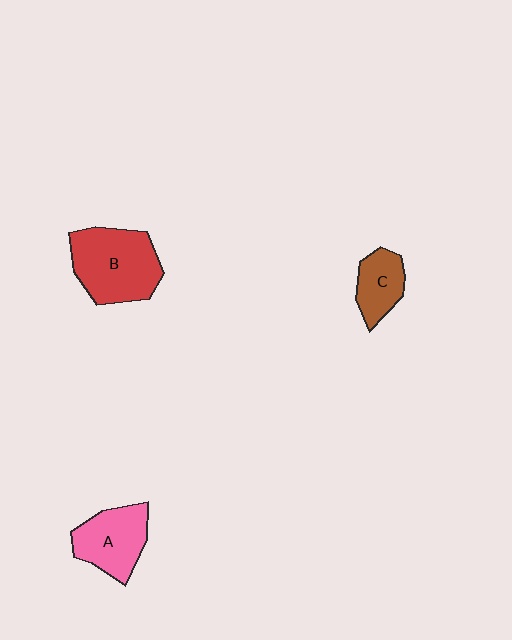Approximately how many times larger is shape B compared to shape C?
Approximately 2.0 times.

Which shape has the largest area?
Shape B (red).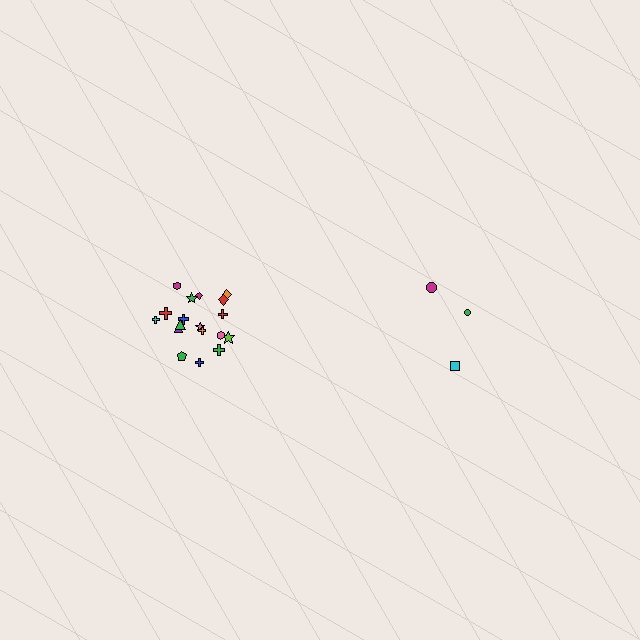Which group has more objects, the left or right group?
The left group.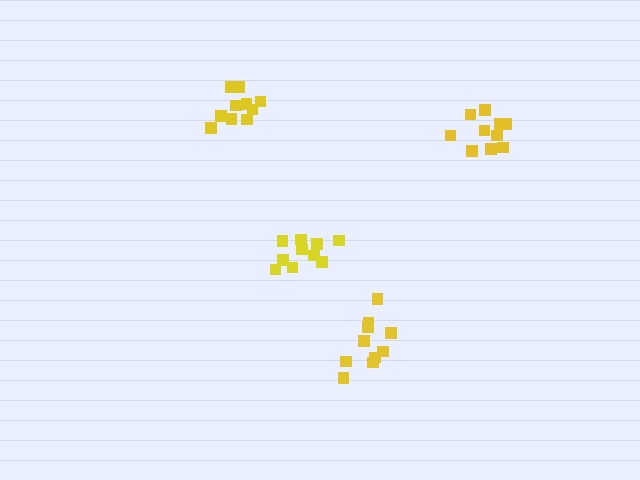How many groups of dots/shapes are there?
There are 4 groups.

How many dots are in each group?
Group 1: 10 dots, Group 2: 10 dots, Group 3: 10 dots, Group 4: 10 dots (40 total).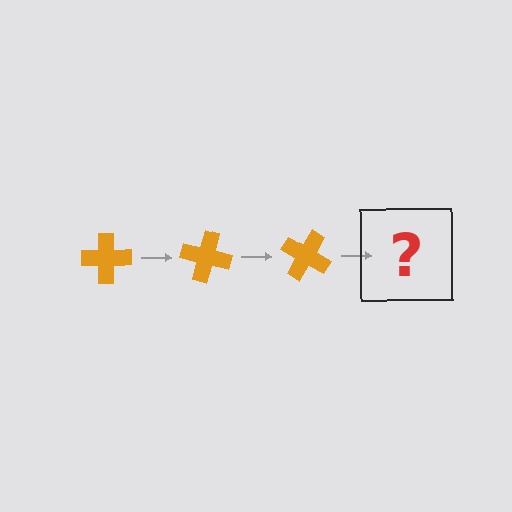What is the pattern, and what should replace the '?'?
The pattern is that the cross rotates 15 degrees each step. The '?' should be an orange cross rotated 45 degrees.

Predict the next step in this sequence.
The next step is an orange cross rotated 45 degrees.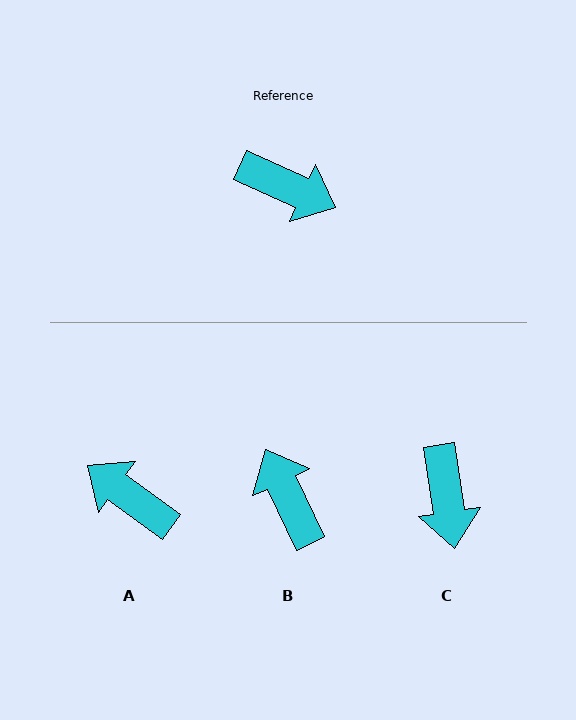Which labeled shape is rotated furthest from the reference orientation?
A, about 168 degrees away.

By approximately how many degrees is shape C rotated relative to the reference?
Approximately 57 degrees clockwise.